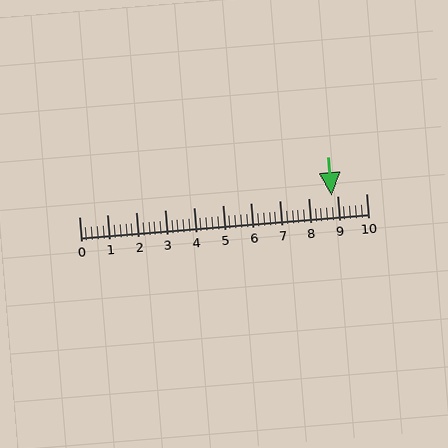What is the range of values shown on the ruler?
The ruler shows values from 0 to 10.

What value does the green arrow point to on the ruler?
The green arrow points to approximately 8.8.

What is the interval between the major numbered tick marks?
The major tick marks are spaced 1 units apart.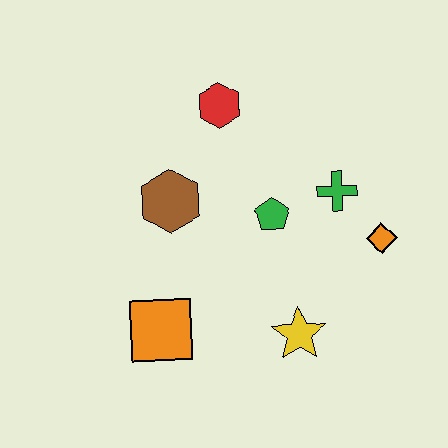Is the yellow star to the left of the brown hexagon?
No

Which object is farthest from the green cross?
The orange square is farthest from the green cross.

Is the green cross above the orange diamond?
Yes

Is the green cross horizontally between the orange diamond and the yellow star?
Yes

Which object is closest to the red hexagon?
The brown hexagon is closest to the red hexagon.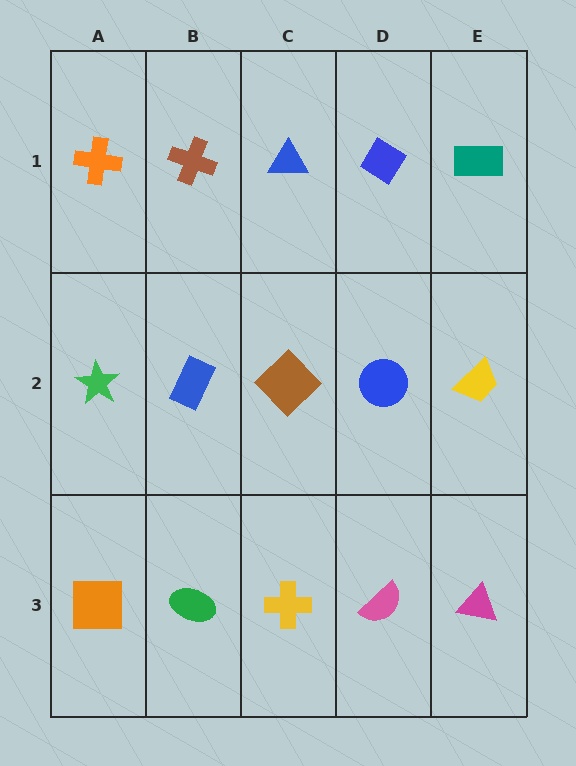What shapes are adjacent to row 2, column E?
A teal rectangle (row 1, column E), a magenta triangle (row 3, column E), a blue circle (row 2, column D).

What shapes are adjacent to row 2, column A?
An orange cross (row 1, column A), an orange square (row 3, column A), a blue rectangle (row 2, column B).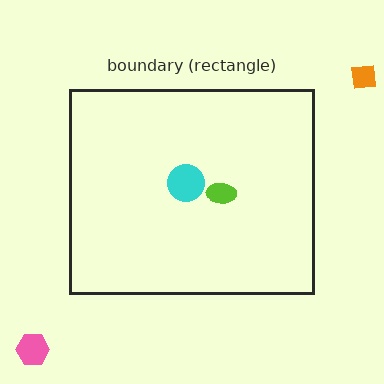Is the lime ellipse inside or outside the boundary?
Inside.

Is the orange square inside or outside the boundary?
Outside.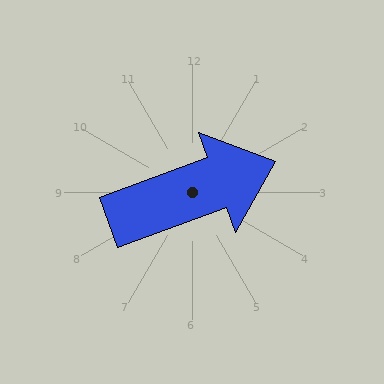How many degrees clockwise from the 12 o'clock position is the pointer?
Approximately 70 degrees.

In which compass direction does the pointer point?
East.